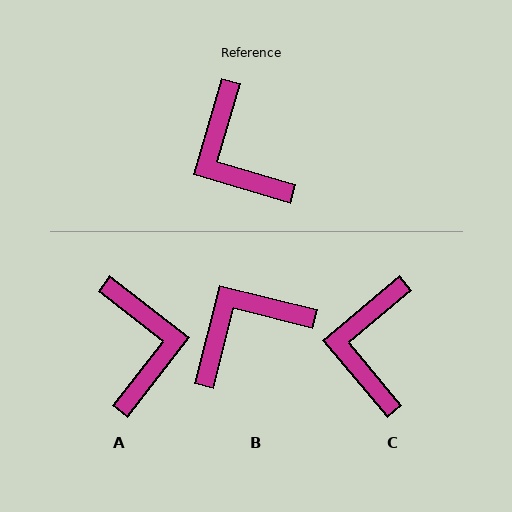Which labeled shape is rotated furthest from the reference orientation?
A, about 158 degrees away.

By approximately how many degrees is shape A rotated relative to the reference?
Approximately 158 degrees counter-clockwise.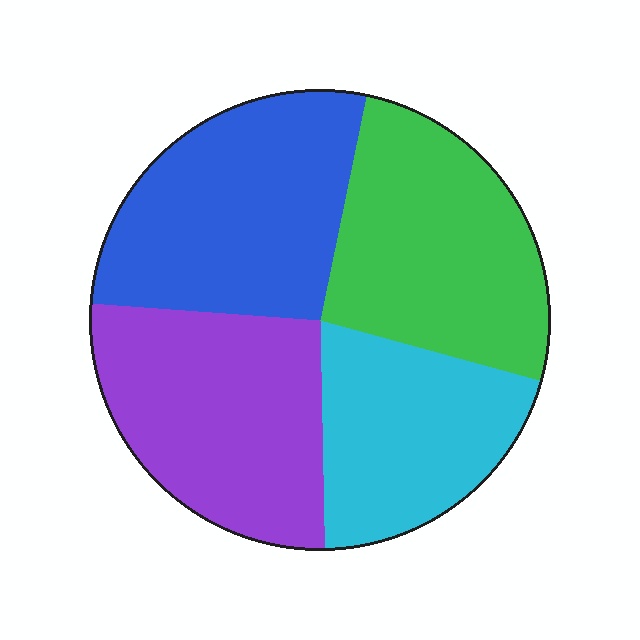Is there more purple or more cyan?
Purple.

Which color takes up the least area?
Cyan, at roughly 20%.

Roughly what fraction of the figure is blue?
Blue covers roughly 25% of the figure.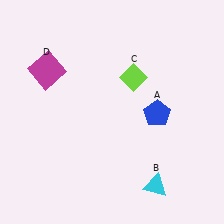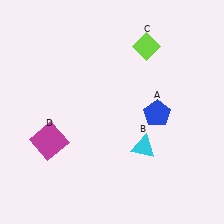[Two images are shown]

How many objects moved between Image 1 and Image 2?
3 objects moved between the two images.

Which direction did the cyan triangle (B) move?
The cyan triangle (B) moved up.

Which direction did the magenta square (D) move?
The magenta square (D) moved down.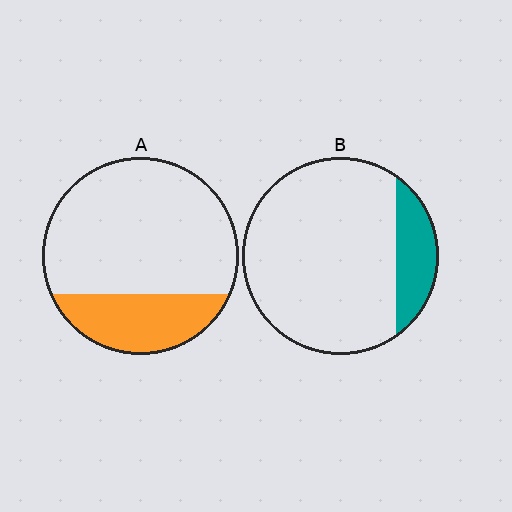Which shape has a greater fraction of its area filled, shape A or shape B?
Shape A.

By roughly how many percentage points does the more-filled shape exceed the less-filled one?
By roughly 10 percentage points (A over B).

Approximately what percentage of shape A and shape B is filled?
A is approximately 25% and B is approximately 15%.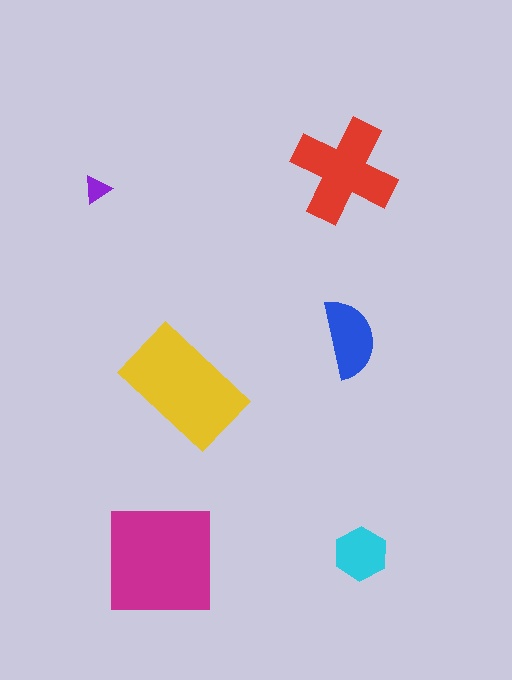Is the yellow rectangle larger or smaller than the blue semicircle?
Larger.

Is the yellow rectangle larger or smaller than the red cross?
Larger.